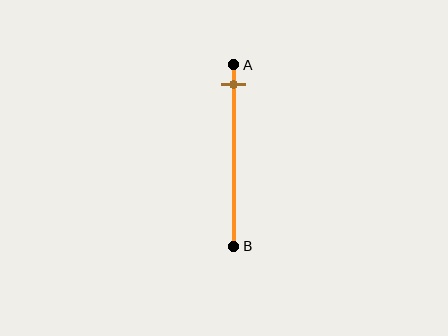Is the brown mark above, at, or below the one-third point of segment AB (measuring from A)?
The brown mark is above the one-third point of segment AB.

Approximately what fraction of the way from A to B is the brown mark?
The brown mark is approximately 10% of the way from A to B.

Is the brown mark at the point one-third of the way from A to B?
No, the mark is at about 10% from A, not at the 33% one-third point.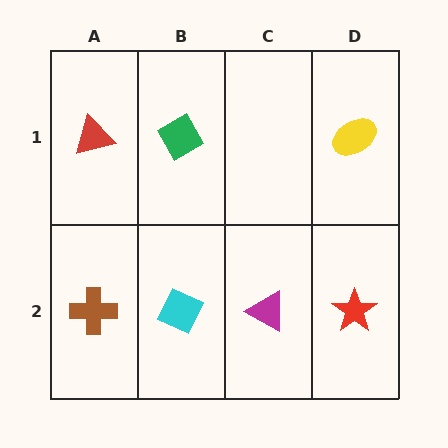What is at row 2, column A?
A brown cross.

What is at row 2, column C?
A magenta triangle.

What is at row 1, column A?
A red triangle.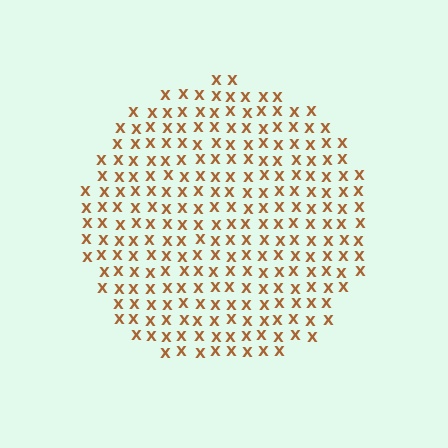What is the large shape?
The large shape is a circle.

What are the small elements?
The small elements are letter X's.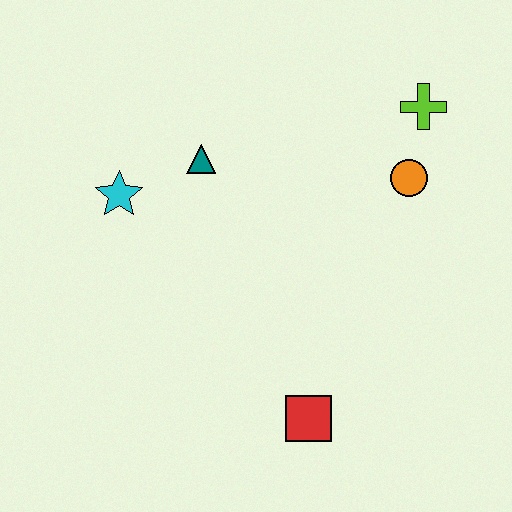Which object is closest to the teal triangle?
The cyan star is closest to the teal triangle.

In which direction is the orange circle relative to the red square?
The orange circle is above the red square.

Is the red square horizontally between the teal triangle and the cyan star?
No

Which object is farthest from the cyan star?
The lime cross is farthest from the cyan star.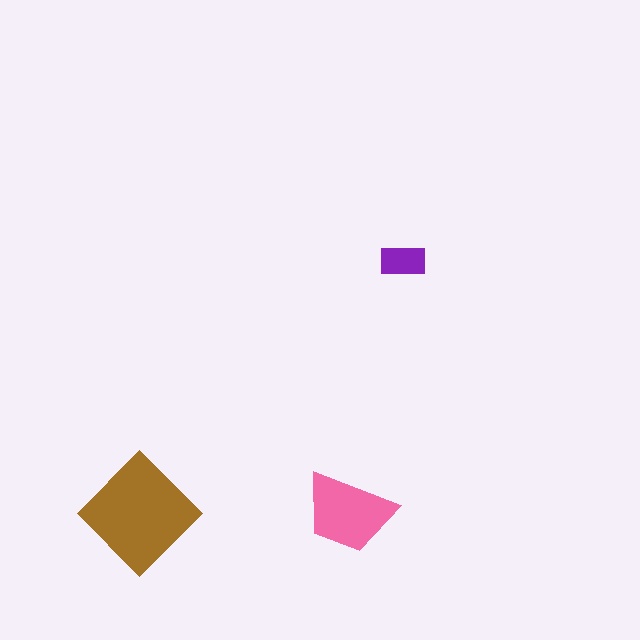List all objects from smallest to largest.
The purple rectangle, the pink trapezoid, the brown diamond.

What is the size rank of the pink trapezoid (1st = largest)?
2nd.